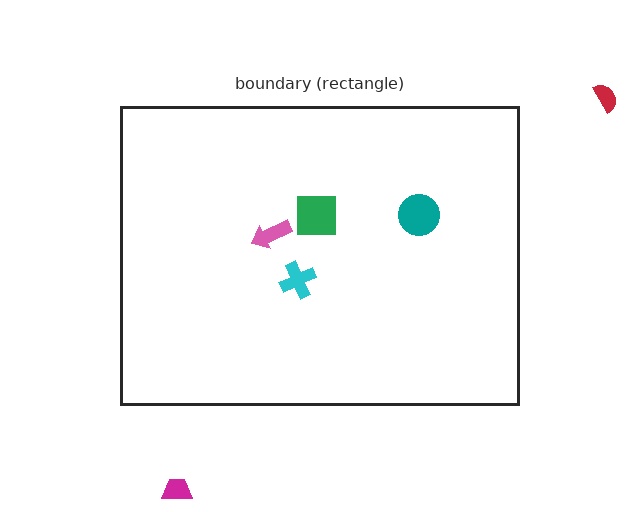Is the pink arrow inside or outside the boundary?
Inside.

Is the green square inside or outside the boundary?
Inside.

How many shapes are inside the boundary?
4 inside, 2 outside.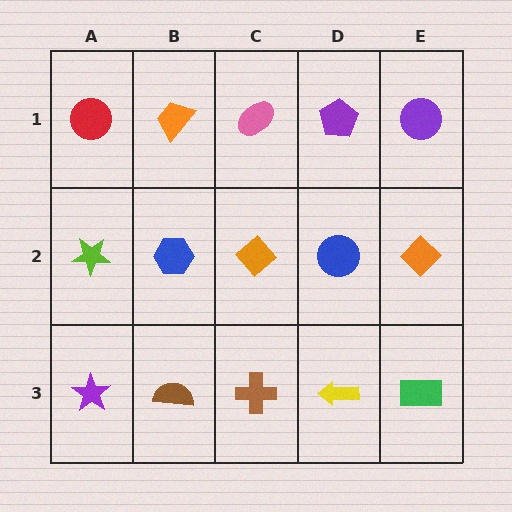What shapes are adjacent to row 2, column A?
A red circle (row 1, column A), a purple star (row 3, column A), a blue hexagon (row 2, column B).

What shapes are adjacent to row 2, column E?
A purple circle (row 1, column E), a green rectangle (row 3, column E), a blue circle (row 2, column D).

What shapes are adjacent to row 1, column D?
A blue circle (row 2, column D), a pink ellipse (row 1, column C), a purple circle (row 1, column E).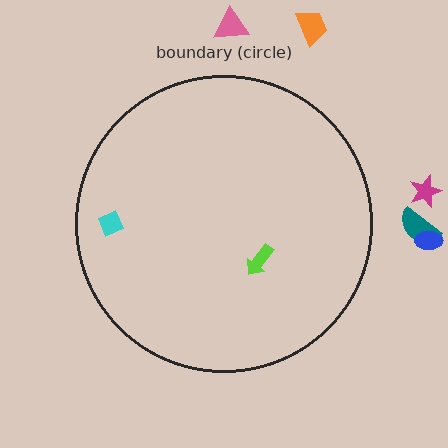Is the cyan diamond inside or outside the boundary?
Inside.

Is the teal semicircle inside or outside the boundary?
Outside.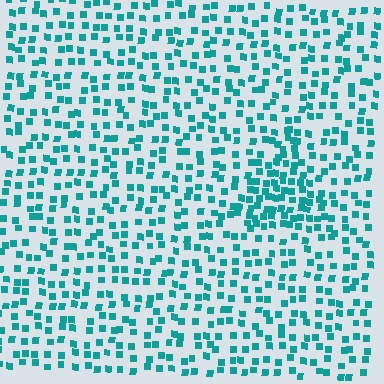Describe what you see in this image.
The image contains small teal elements arranged at two different densities. A triangle-shaped region is visible where the elements are more densely packed than the surrounding area.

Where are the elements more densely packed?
The elements are more densely packed inside the triangle boundary.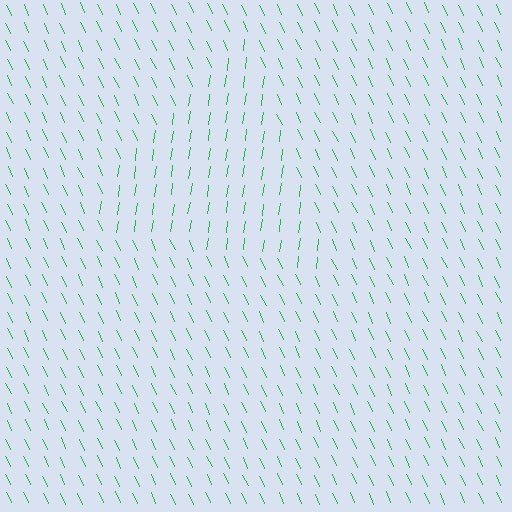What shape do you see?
I see a triangle.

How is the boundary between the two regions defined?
The boundary is defined purely by a change in line orientation (approximately 34 degrees difference). All lines are the same color and thickness.